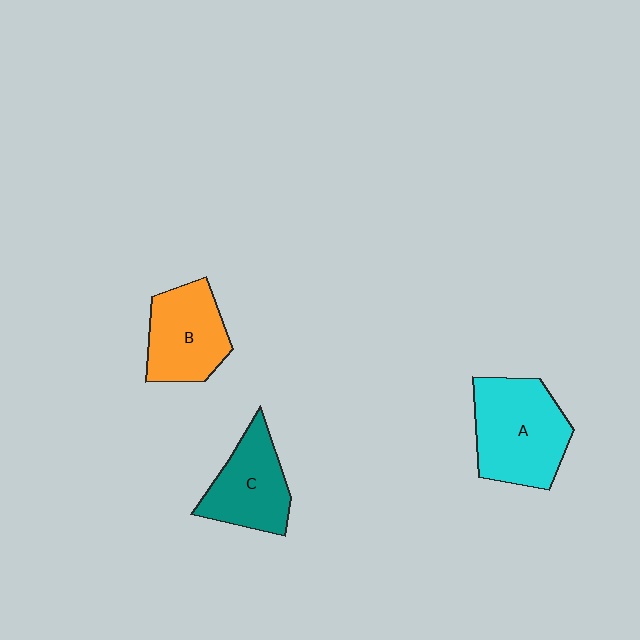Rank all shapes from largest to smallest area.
From largest to smallest: A (cyan), B (orange), C (teal).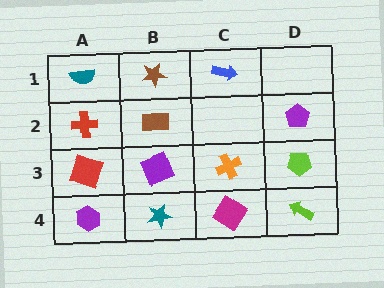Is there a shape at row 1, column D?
No, that cell is empty.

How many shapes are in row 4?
4 shapes.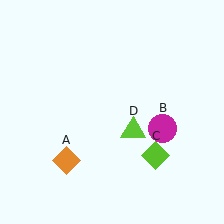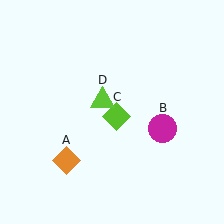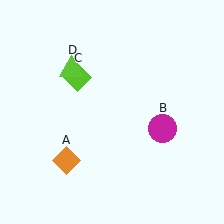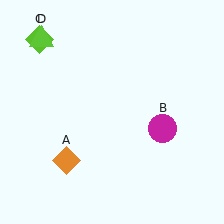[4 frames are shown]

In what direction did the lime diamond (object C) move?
The lime diamond (object C) moved up and to the left.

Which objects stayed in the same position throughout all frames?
Orange diamond (object A) and magenta circle (object B) remained stationary.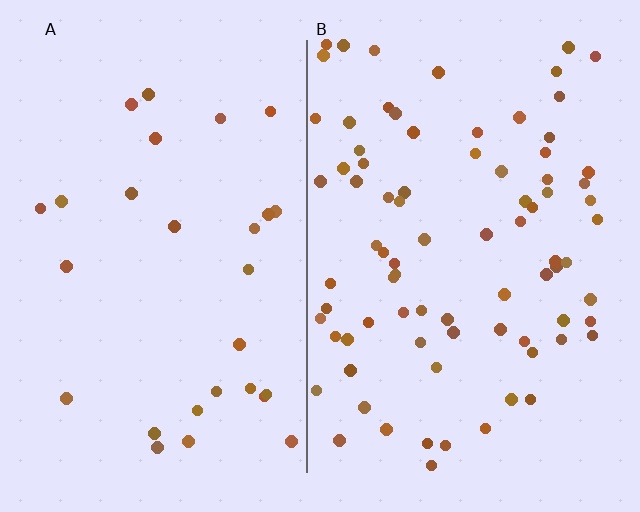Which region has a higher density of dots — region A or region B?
B (the right).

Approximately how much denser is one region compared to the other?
Approximately 2.9× — region B over region A.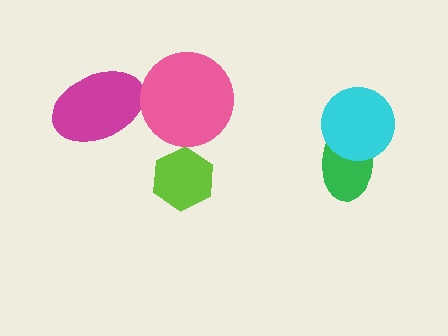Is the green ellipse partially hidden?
Yes, it is partially covered by another shape.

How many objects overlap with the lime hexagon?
0 objects overlap with the lime hexagon.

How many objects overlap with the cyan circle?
1 object overlaps with the cyan circle.